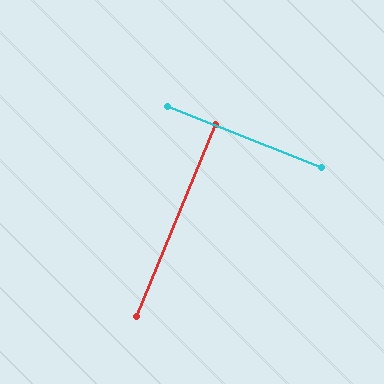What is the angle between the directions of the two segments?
Approximately 89 degrees.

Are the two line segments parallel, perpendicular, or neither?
Perpendicular — they meet at approximately 89°.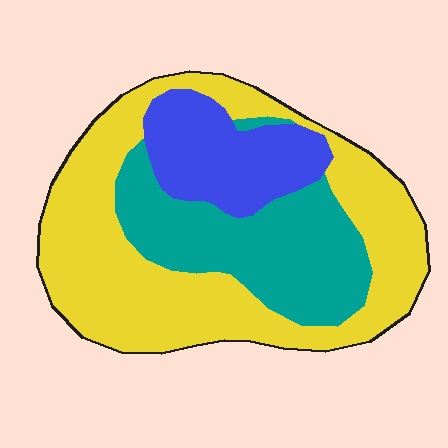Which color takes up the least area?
Blue, at roughly 20%.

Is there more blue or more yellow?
Yellow.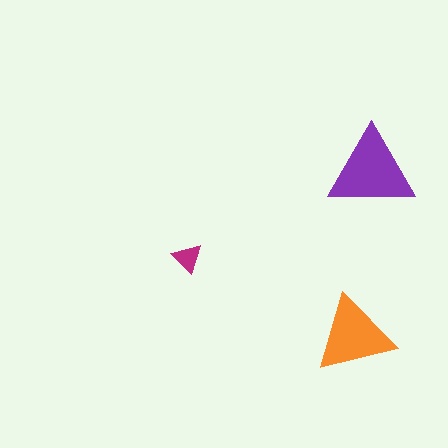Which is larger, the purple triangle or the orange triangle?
The purple one.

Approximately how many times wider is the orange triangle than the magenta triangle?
About 2.5 times wider.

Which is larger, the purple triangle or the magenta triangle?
The purple one.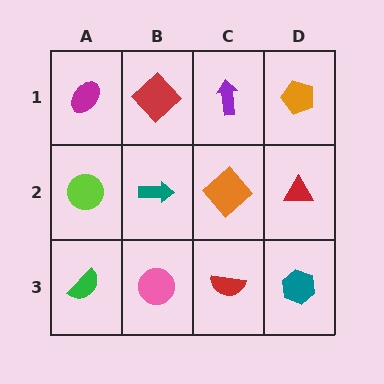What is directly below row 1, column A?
A lime circle.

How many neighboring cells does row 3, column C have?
3.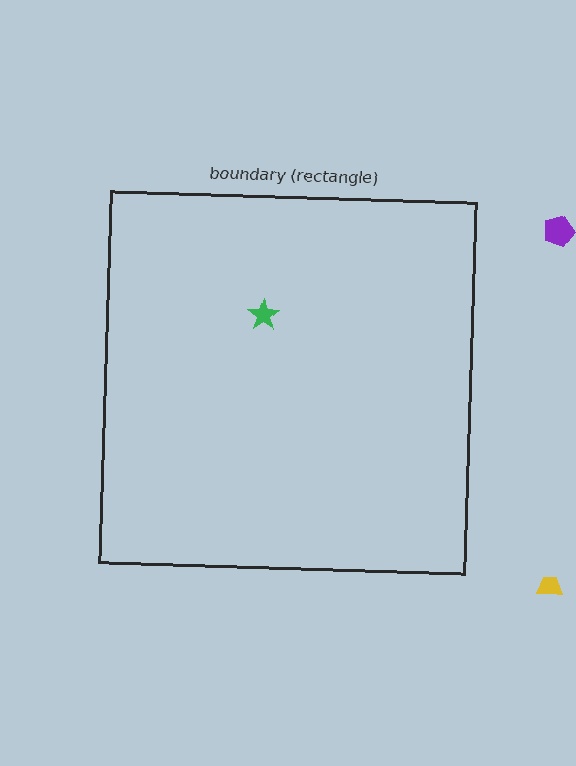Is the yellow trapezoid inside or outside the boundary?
Outside.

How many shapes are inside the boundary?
1 inside, 2 outside.